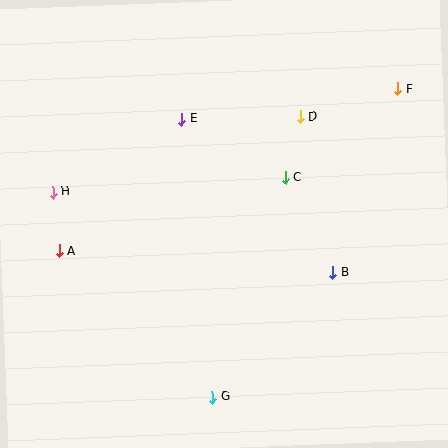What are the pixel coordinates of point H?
Point H is at (53, 192).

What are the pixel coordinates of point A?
Point A is at (59, 251).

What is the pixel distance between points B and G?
The distance between B and G is 173 pixels.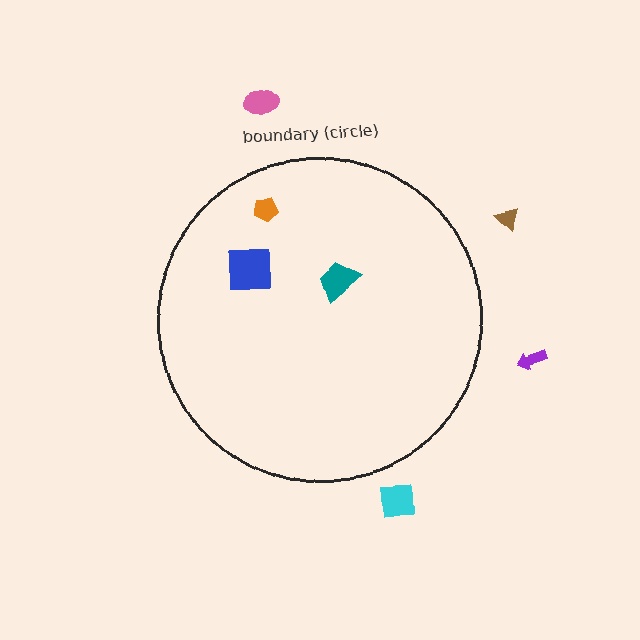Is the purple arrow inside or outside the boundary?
Outside.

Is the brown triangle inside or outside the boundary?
Outside.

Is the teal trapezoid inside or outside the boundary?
Inside.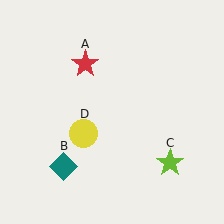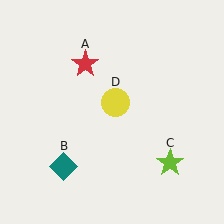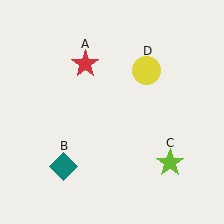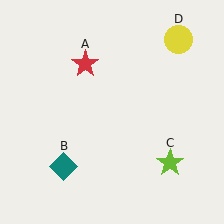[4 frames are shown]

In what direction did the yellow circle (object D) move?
The yellow circle (object D) moved up and to the right.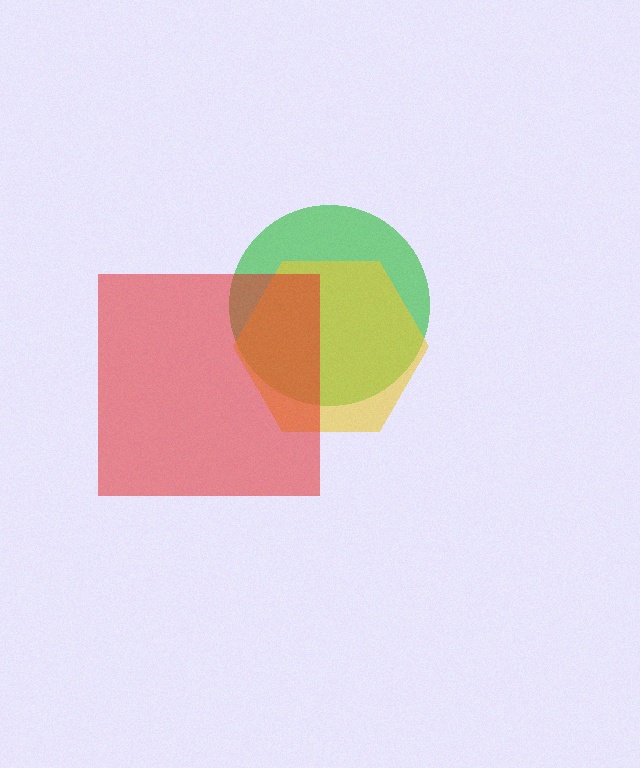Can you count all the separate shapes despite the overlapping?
Yes, there are 3 separate shapes.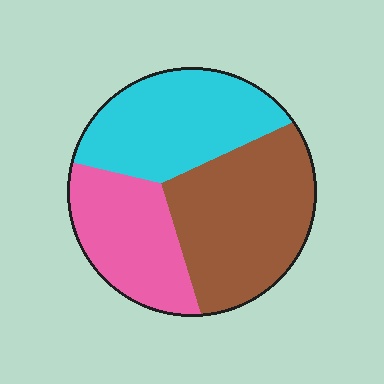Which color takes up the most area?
Brown, at roughly 40%.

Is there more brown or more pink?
Brown.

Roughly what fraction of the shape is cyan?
Cyan takes up about one third (1/3) of the shape.